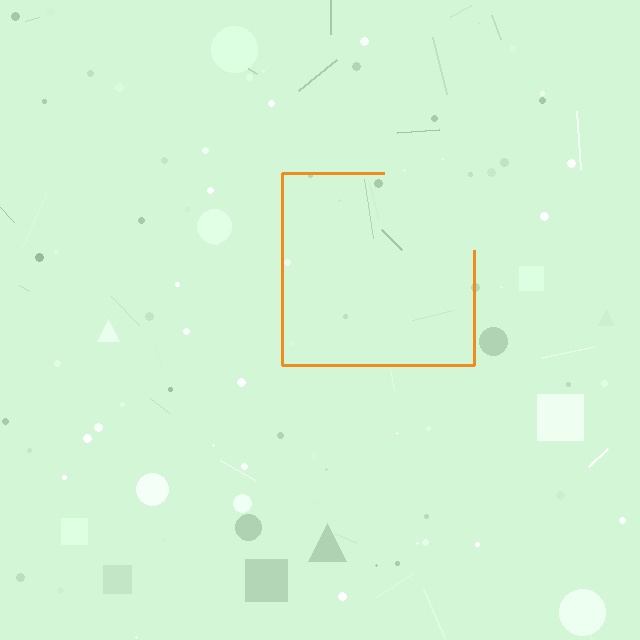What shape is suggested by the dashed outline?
The dashed outline suggests a square.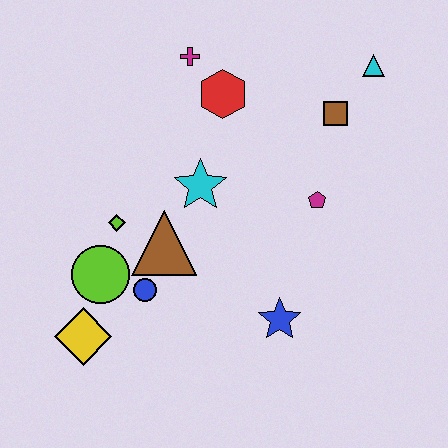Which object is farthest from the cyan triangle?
The yellow diamond is farthest from the cyan triangle.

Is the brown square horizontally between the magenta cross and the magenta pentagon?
No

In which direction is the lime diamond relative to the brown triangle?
The lime diamond is to the left of the brown triangle.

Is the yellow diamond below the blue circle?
Yes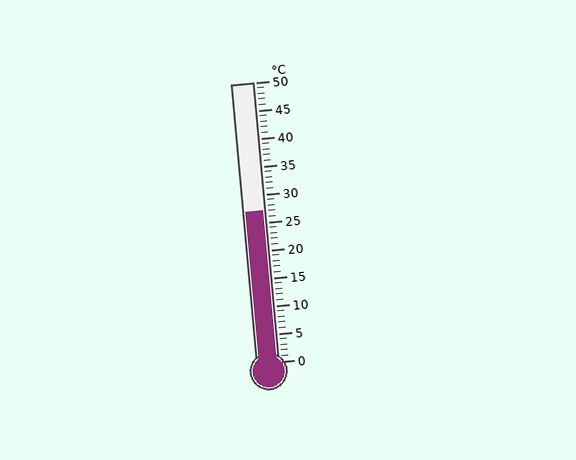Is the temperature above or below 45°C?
The temperature is below 45°C.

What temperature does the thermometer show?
The thermometer shows approximately 27°C.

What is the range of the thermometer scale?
The thermometer scale ranges from 0°C to 50°C.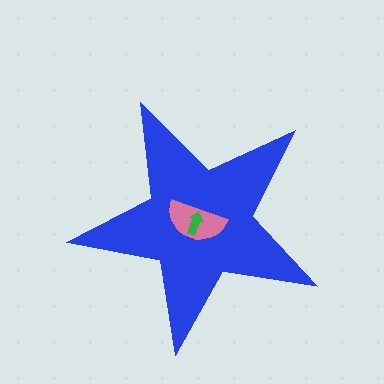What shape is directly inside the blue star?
The pink semicircle.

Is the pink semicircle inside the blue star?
Yes.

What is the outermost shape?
The blue star.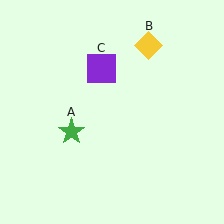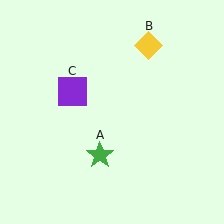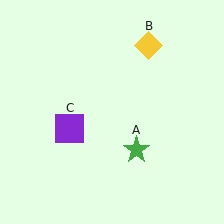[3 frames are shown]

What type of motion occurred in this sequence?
The green star (object A), purple square (object C) rotated counterclockwise around the center of the scene.